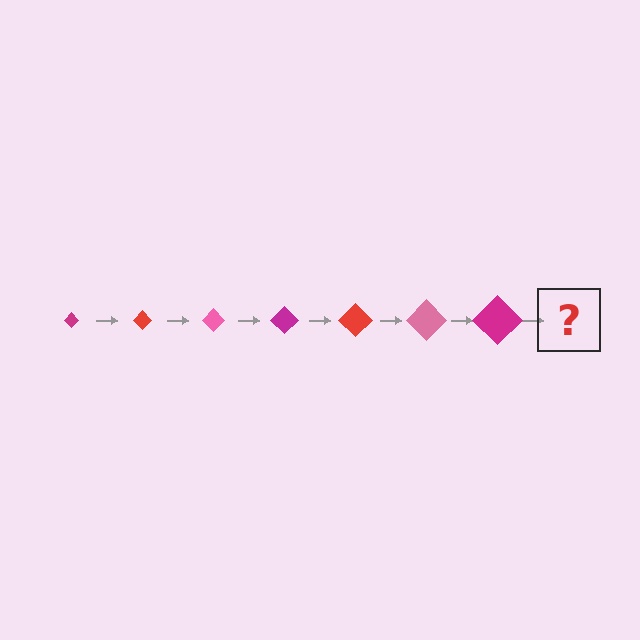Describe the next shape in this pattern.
It should be a red diamond, larger than the previous one.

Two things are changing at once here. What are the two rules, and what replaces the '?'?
The two rules are that the diamond grows larger each step and the color cycles through magenta, red, and pink. The '?' should be a red diamond, larger than the previous one.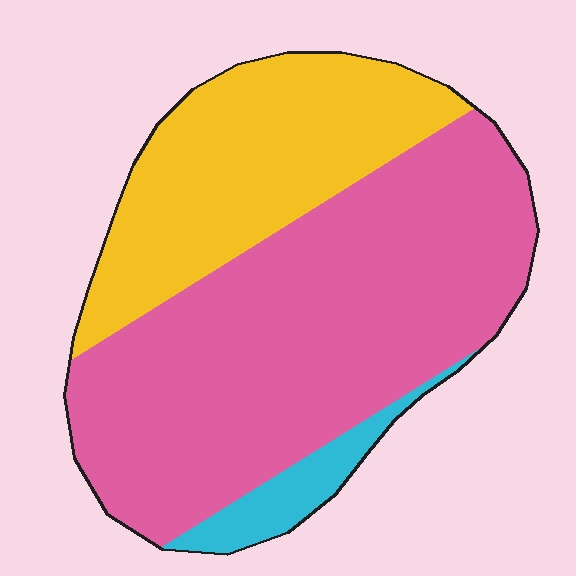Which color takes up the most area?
Pink, at roughly 60%.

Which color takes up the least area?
Cyan, at roughly 5%.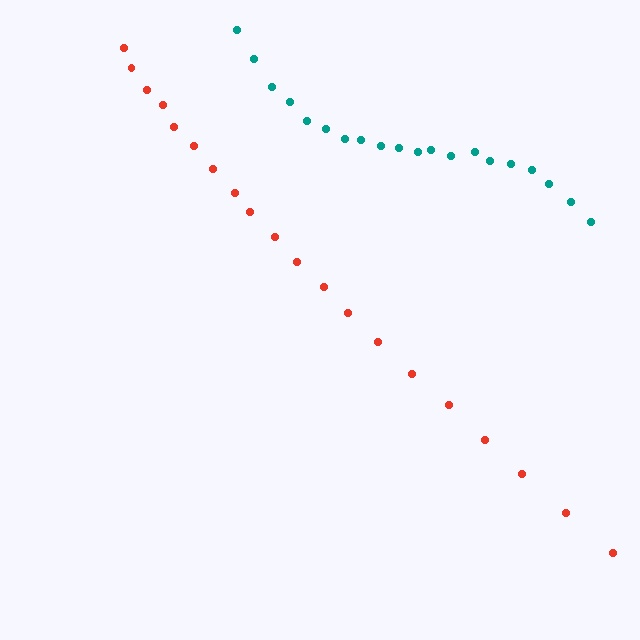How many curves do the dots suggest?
There are 2 distinct paths.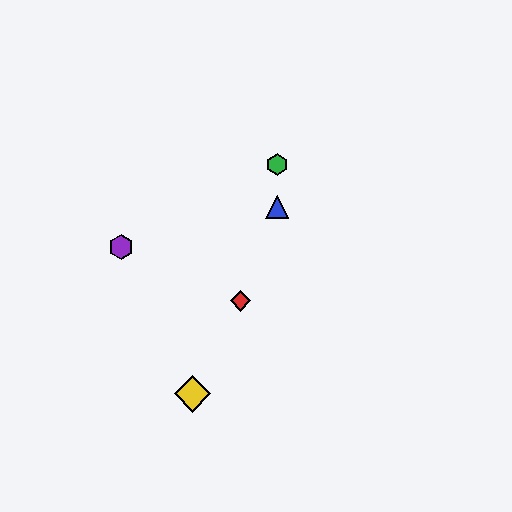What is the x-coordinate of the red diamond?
The red diamond is at x≈240.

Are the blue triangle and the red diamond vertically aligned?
No, the blue triangle is at x≈277 and the red diamond is at x≈240.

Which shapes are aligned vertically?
The blue triangle, the green hexagon are aligned vertically.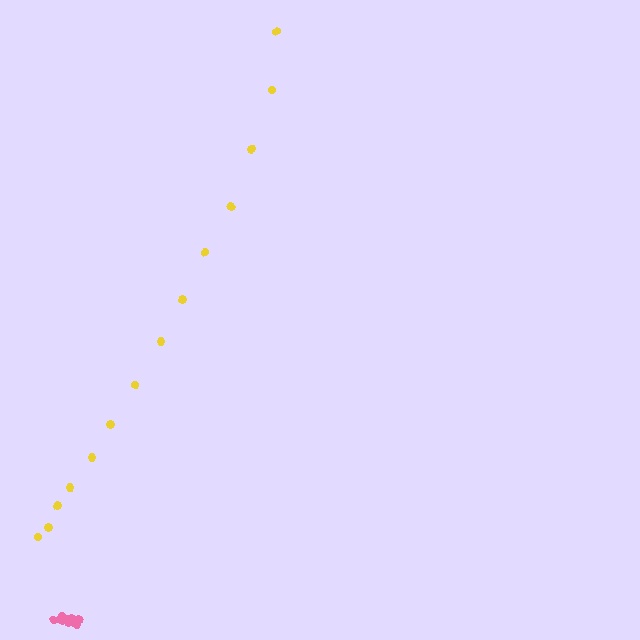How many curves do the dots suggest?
There are 2 distinct paths.